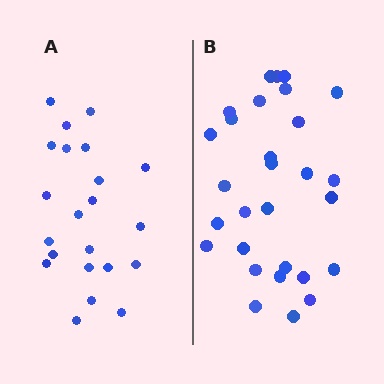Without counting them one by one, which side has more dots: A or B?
Region B (the right region) has more dots.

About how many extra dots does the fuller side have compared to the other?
Region B has roughly 8 or so more dots than region A.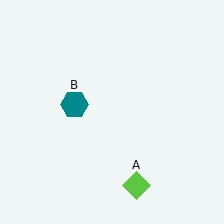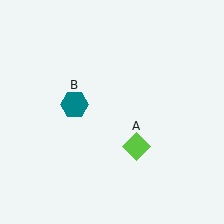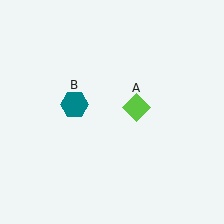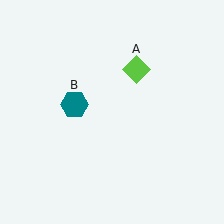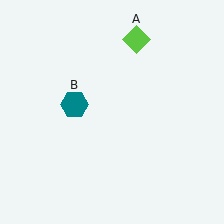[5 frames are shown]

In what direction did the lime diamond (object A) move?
The lime diamond (object A) moved up.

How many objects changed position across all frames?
1 object changed position: lime diamond (object A).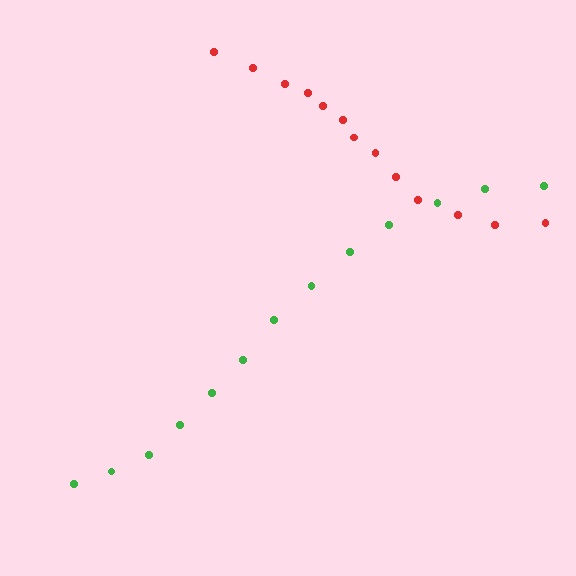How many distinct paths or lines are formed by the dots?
There are 2 distinct paths.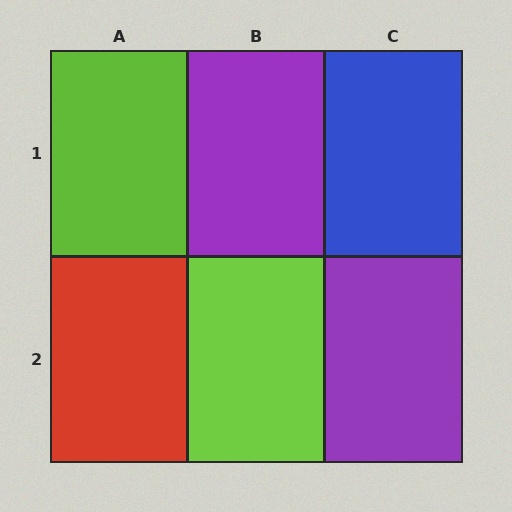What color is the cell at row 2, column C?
Purple.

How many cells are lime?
2 cells are lime.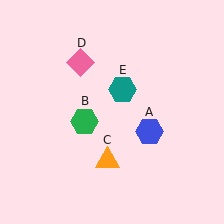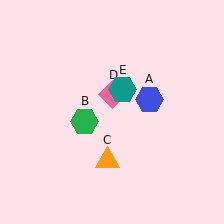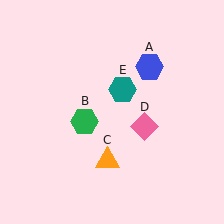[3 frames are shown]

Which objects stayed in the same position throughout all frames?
Green hexagon (object B) and orange triangle (object C) and teal hexagon (object E) remained stationary.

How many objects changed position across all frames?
2 objects changed position: blue hexagon (object A), pink diamond (object D).